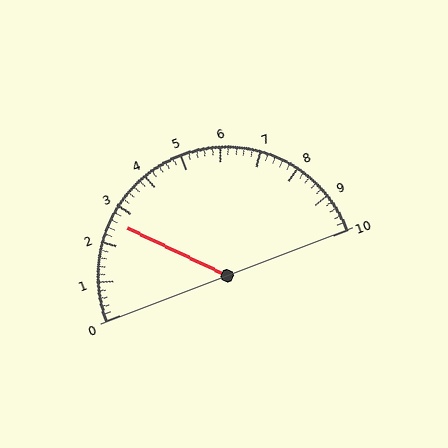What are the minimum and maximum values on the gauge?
The gauge ranges from 0 to 10.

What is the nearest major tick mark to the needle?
The nearest major tick mark is 3.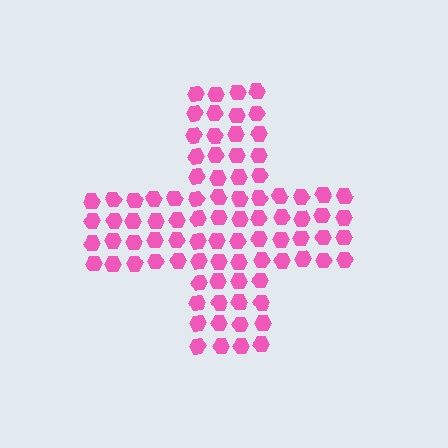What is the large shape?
The large shape is a cross.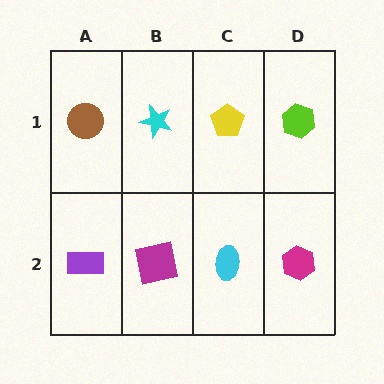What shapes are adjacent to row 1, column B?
A magenta square (row 2, column B), a brown circle (row 1, column A), a yellow pentagon (row 1, column C).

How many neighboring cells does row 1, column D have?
2.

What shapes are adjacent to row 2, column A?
A brown circle (row 1, column A), a magenta square (row 2, column B).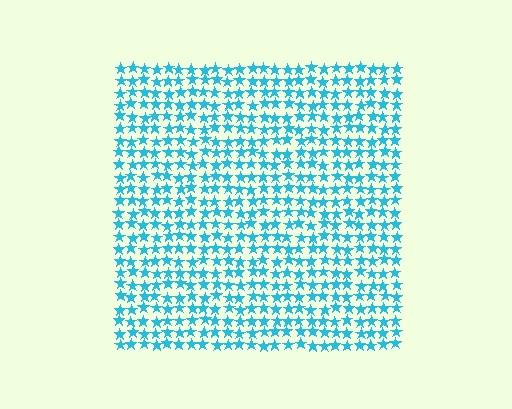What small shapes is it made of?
It is made of small stars.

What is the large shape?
The large shape is a square.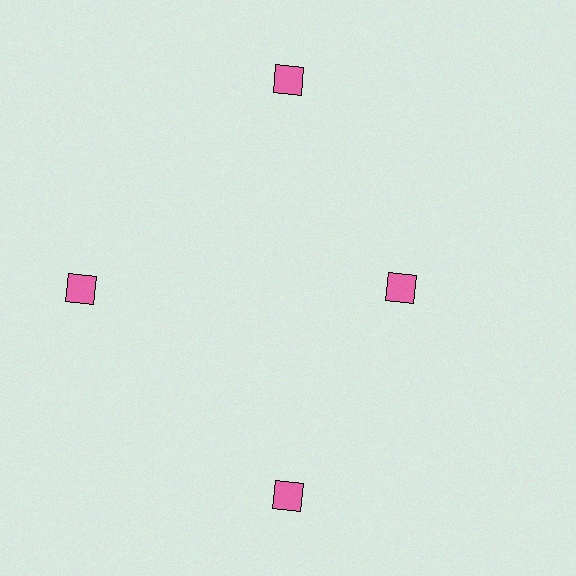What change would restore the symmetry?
The symmetry would be restored by moving it outward, back onto the ring so that all 4 diamonds sit at equal angles and equal distance from the center.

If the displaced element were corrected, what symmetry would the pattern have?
It would have 4-fold rotational symmetry — the pattern would map onto itself every 90 degrees.